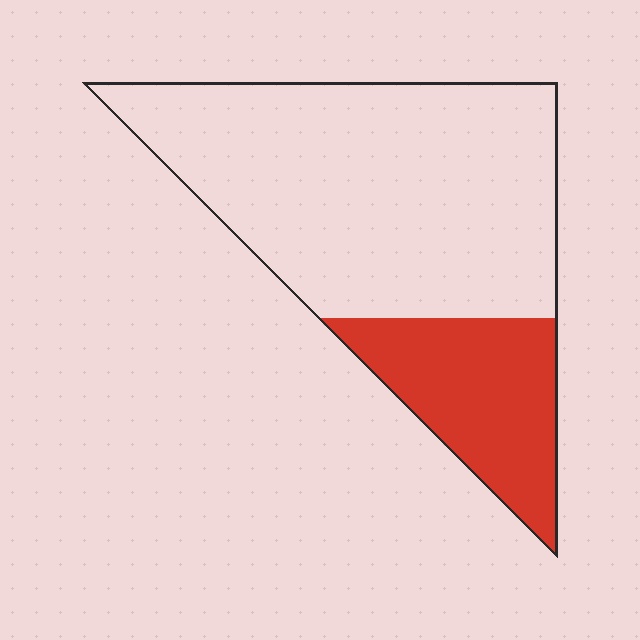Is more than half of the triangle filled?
No.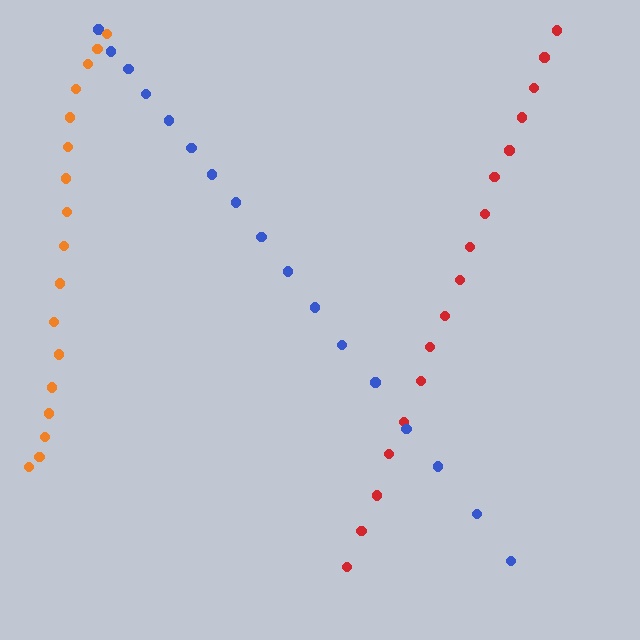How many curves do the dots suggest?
There are 3 distinct paths.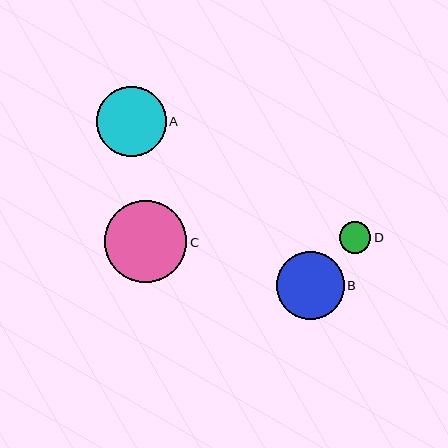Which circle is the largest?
Circle C is the largest with a size of approximately 82 pixels.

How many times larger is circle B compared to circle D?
Circle B is approximately 2.1 times the size of circle D.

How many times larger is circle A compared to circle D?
Circle A is approximately 2.2 times the size of circle D.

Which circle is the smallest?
Circle D is the smallest with a size of approximately 32 pixels.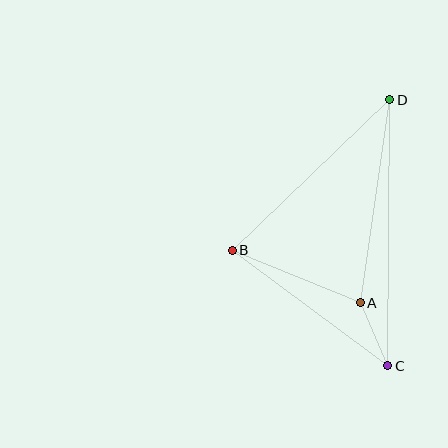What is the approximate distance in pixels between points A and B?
The distance between A and B is approximately 138 pixels.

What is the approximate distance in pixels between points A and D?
The distance between A and D is approximately 205 pixels.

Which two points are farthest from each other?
Points C and D are farthest from each other.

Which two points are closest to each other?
Points A and C are closest to each other.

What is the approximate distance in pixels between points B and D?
The distance between B and D is approximately 218 pixels.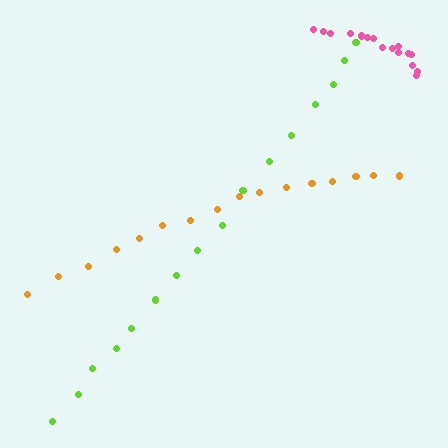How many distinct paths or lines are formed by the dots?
There are 3 distinct paths.